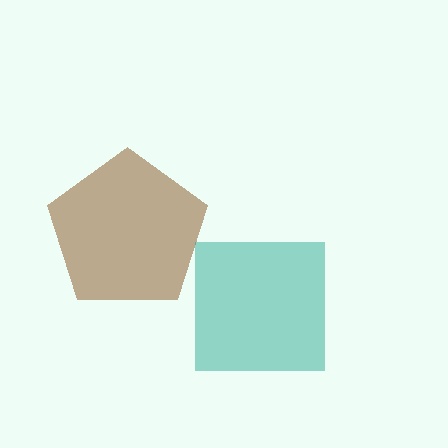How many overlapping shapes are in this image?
There are 2 overlapping shapes in the image.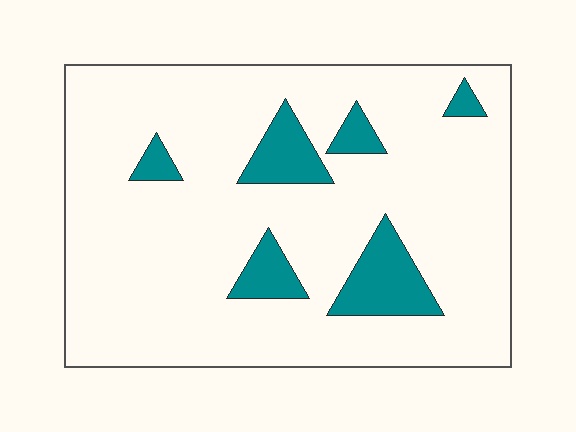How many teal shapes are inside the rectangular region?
6.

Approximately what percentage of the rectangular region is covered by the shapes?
Approximately 15%.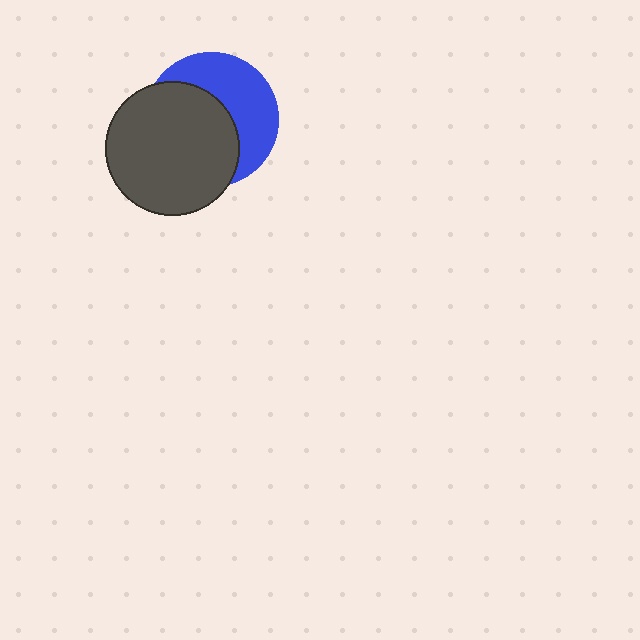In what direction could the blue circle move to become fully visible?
The blue circle could move toward the upper-right. That would shift it out from behind the dark gray circle entirely.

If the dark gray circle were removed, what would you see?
You would see the complete blue circle.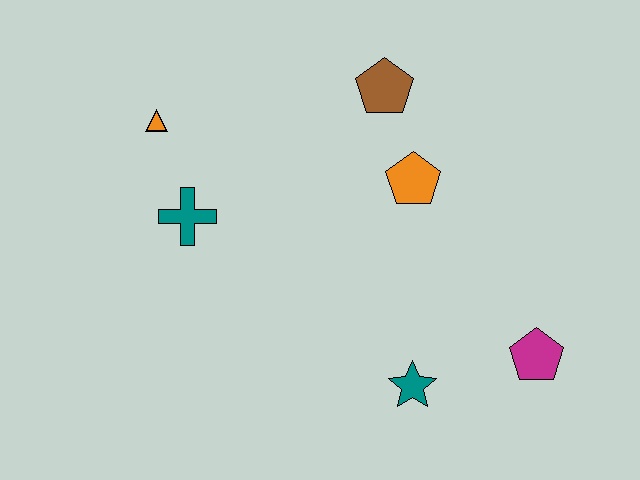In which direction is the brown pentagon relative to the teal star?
The brown pentagon is above the teal star.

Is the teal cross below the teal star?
No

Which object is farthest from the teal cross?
The magenta pentagon is farthest from the teal cross.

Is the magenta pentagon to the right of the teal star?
Yes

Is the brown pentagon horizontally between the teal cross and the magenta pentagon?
Yes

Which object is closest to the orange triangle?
The teal cross is closest to the orange triangle.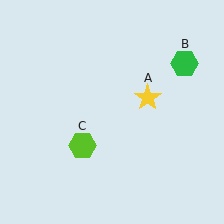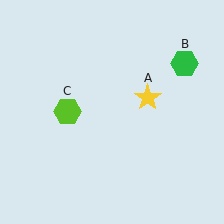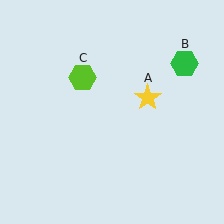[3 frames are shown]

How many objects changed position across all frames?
1 object changed position: lime hexagon (object C).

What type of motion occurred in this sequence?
The lime hexagon (object C) rotated clockwise around the center of the scene.